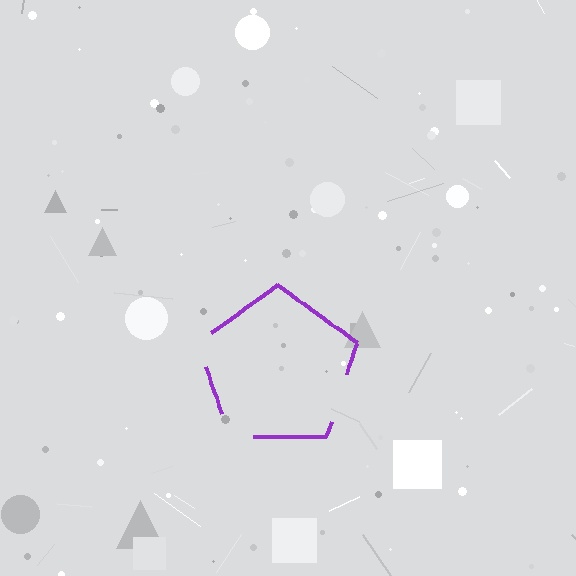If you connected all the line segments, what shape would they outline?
They would outline a pentagon.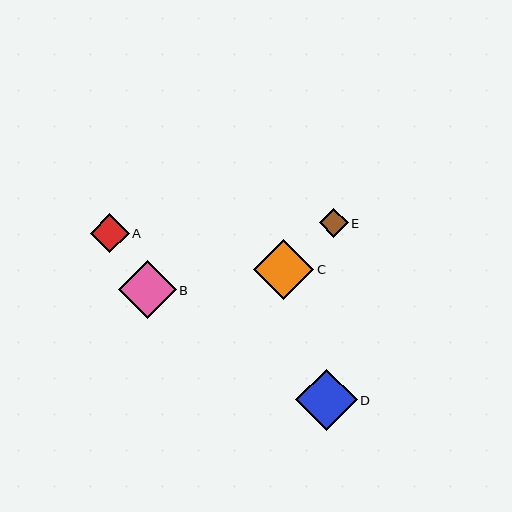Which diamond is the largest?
Diamond D is the largest with a size of approximately 61 pixels.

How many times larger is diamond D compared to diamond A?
Diamond D is approximately 1.6 times the size of diamond A.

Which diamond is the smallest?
Diamond E is the smallest with a size of approximately 29 pixels.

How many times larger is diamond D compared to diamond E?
Diamond D is approximately 2.1 times the size of diamond E.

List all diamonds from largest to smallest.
From largest to smallest: D, C, B, A, E.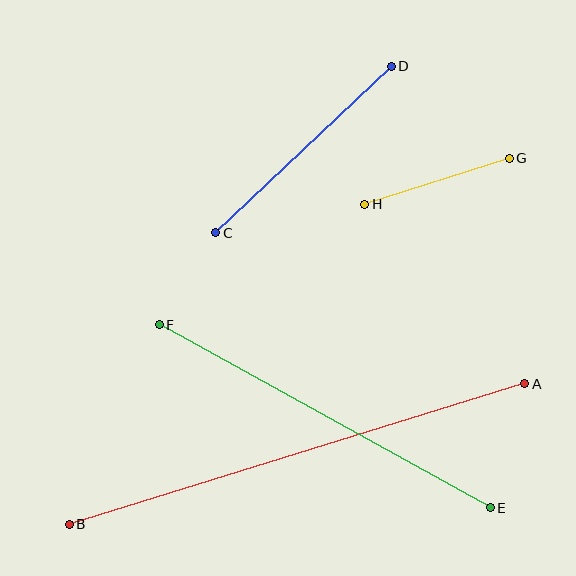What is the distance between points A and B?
The distance is approximately 476 pixels.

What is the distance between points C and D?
The distance is approximately 242 pixels.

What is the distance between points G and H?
The distance is approximately 152 pixels.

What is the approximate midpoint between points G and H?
The midpoint is at approximately (437, 181) pixels.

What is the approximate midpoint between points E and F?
The midpoint is at approximately (325, 416) pixels.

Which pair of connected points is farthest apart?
Points A and B are farthest apart.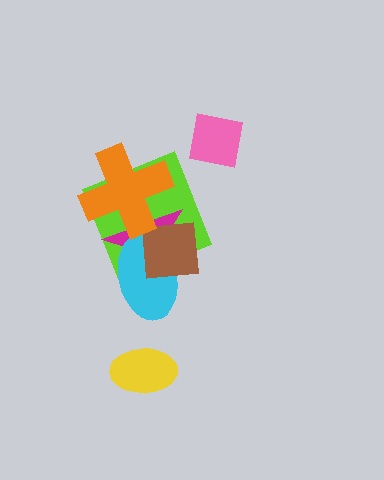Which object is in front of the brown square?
The orange cross is in front of the brown square.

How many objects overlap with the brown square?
4 objects overlap with the brown square.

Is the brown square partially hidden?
Yes, it is partially covered by another shape.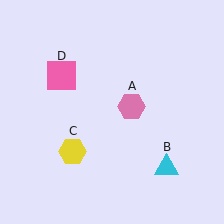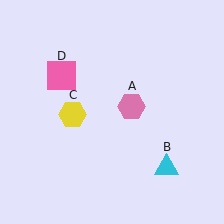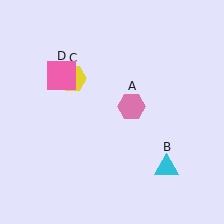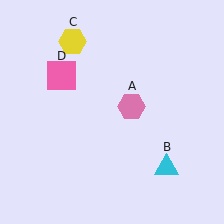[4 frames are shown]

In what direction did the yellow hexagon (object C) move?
The yellow hexagon (object C) moved up.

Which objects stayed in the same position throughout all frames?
Pink hexagon (object A) and cyan triangle (object B) and pink square (object D) remained stationary.